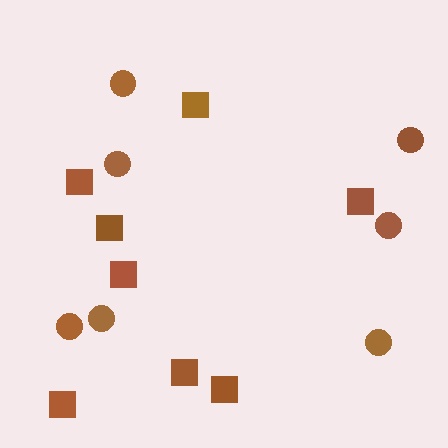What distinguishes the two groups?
There are 2 groups: one group of squares (8) and one group of circles (7).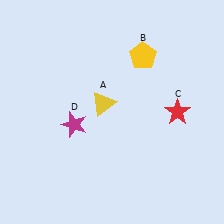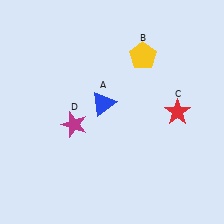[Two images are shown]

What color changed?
The triangle (A) changed from yellow in Image 1 to blue in Image 2.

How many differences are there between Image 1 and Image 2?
There is 1 difference between the two images.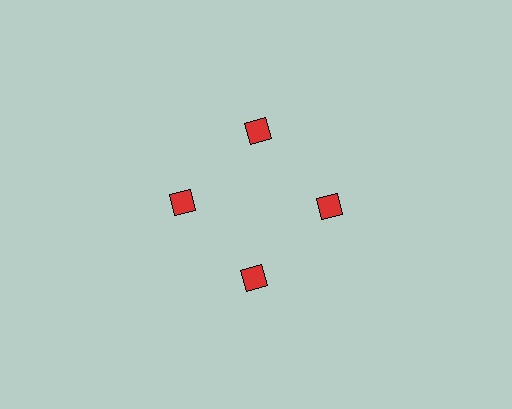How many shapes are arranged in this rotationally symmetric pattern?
There are 4 shapes, arranged in 4 groups of 1.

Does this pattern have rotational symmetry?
Yes, this pattern has 4-fold rotational symmetry. It looks the same after rotating 90 degrees around the center.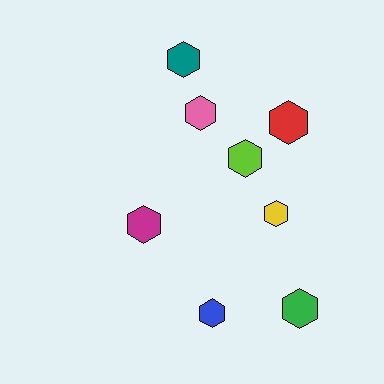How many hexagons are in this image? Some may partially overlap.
There are 8 hexagons.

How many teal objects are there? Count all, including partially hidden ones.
There is 1 teal object.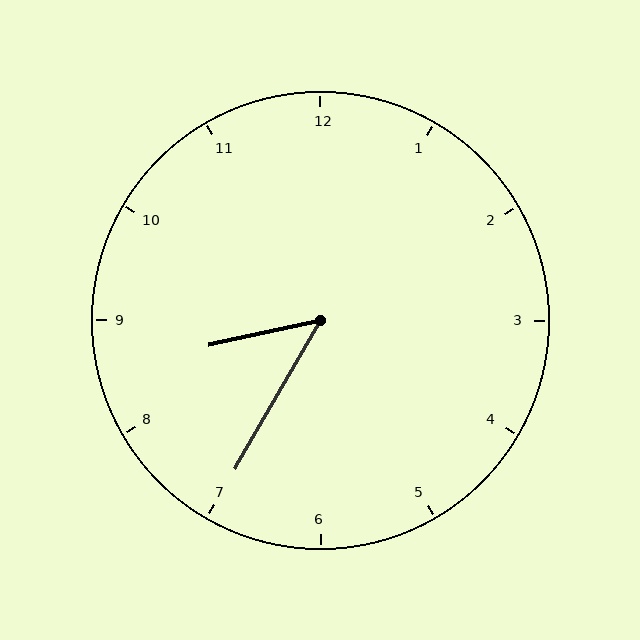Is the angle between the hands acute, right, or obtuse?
It is acute.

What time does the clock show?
8:35.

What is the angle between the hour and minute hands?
Approximately 48 degrees.